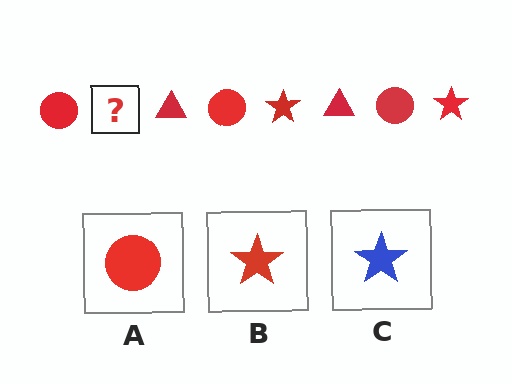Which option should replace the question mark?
Option B.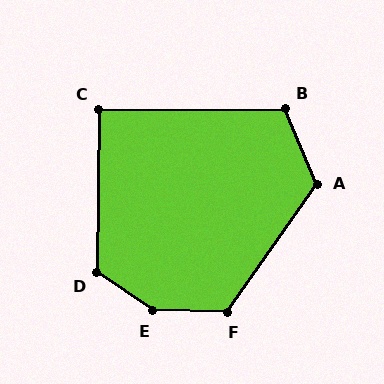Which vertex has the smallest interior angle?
C, at approximately 91 degrees.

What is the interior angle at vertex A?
Approximately 123 degrees (obtuse).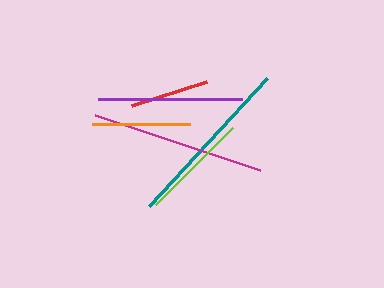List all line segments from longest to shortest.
From longest to shortest: magenta, teal, purple, lime, orange, red.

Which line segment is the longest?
The magenta line is the longest at approximately 174 pixels.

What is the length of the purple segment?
The purple segment is approximately 144 pixels long.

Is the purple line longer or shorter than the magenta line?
The magenta line is longer than the purple line.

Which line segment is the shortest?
The red line is the shortest at approximately 79 pixels.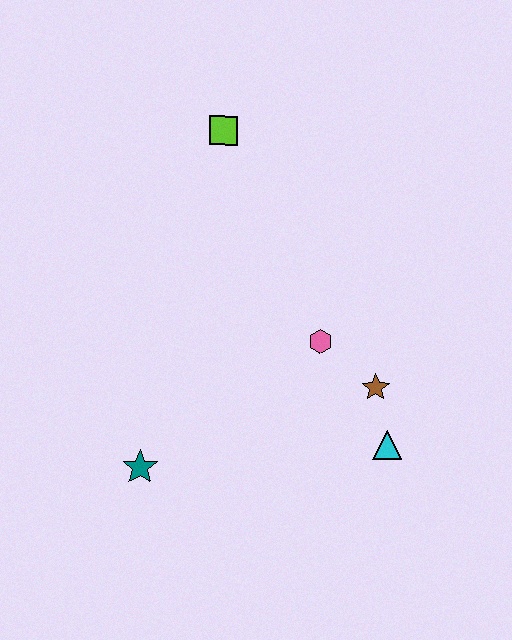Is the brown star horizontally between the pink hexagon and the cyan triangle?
Yes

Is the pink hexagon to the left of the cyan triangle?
Yes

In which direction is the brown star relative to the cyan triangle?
The brown star is above the cyan triangle.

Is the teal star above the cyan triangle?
No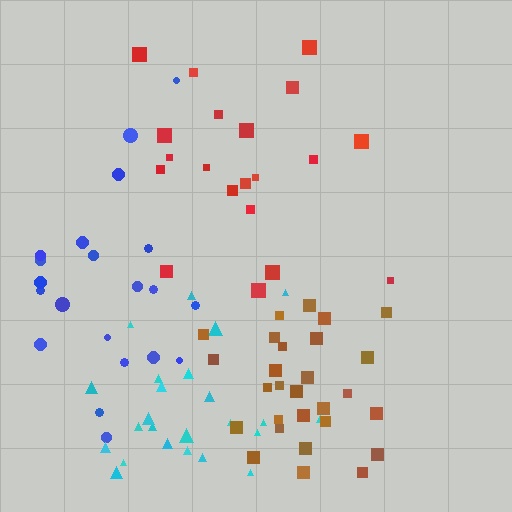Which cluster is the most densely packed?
Brown.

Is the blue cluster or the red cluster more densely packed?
Red.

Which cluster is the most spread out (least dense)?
Blue.